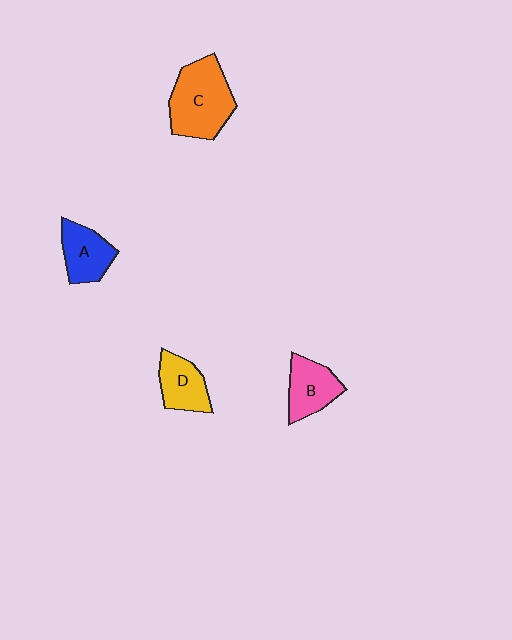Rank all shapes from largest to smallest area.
From largest to smallest: C (orange), B (pink), A (blue), D (yellow).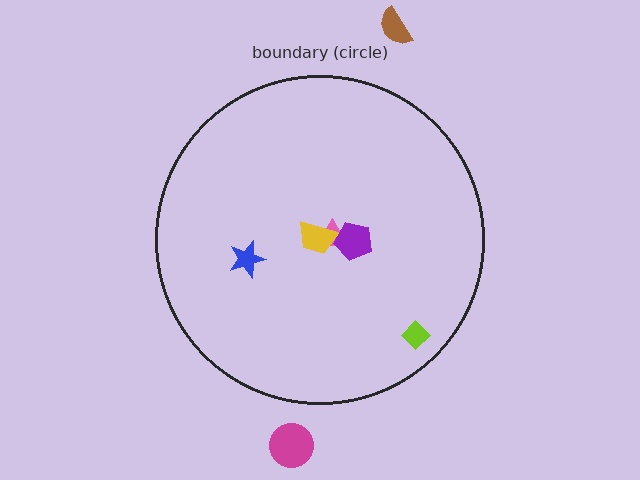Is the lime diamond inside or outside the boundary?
Inside.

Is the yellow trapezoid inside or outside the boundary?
Inside.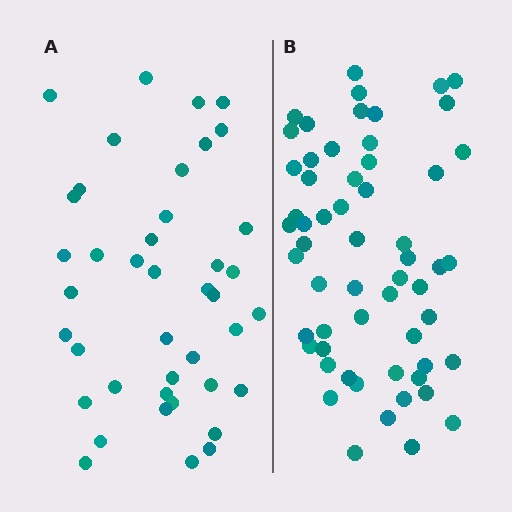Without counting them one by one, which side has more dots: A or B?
Region B (the right region) has more dots.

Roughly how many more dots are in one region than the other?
Region B has approximately 15 more dots than region A.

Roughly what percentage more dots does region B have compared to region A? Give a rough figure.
About 40% more.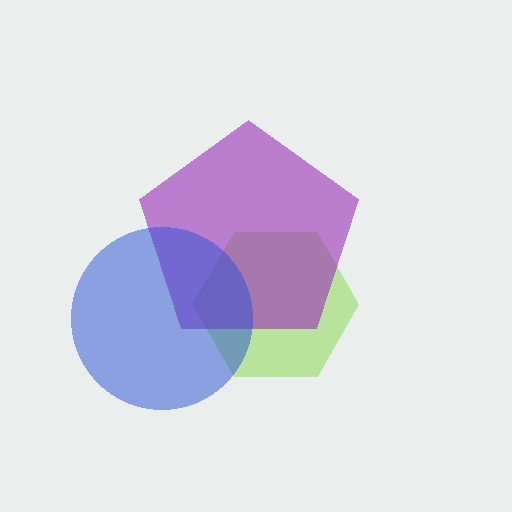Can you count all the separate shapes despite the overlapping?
Yes, there are 3 separate shapes.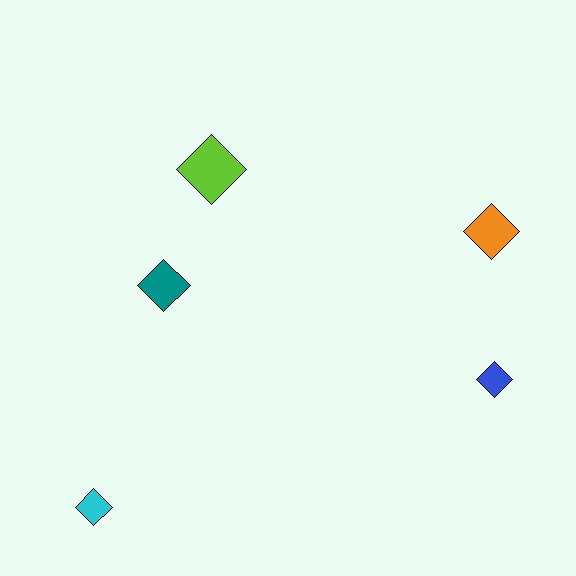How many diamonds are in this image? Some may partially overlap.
There are 5 diamonds.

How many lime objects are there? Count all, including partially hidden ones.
There is 1 lime object.